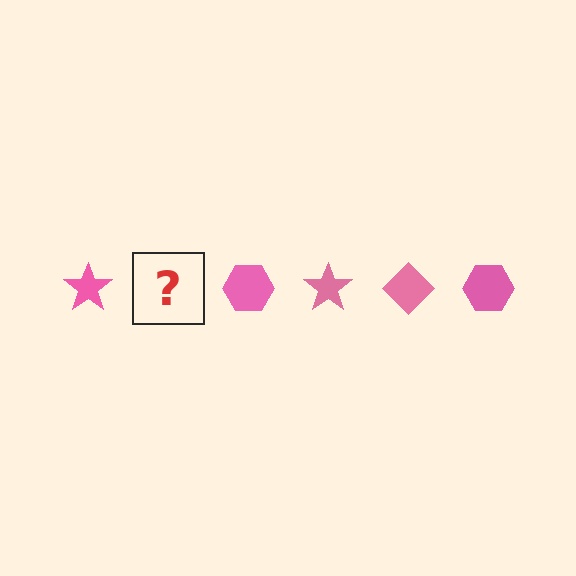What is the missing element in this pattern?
The missing element is a pink diamond.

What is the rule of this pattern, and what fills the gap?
The rule is that the pattern cycles through star, diamond, hexagon shapes in pink. The gap should be filled with a pink diamond.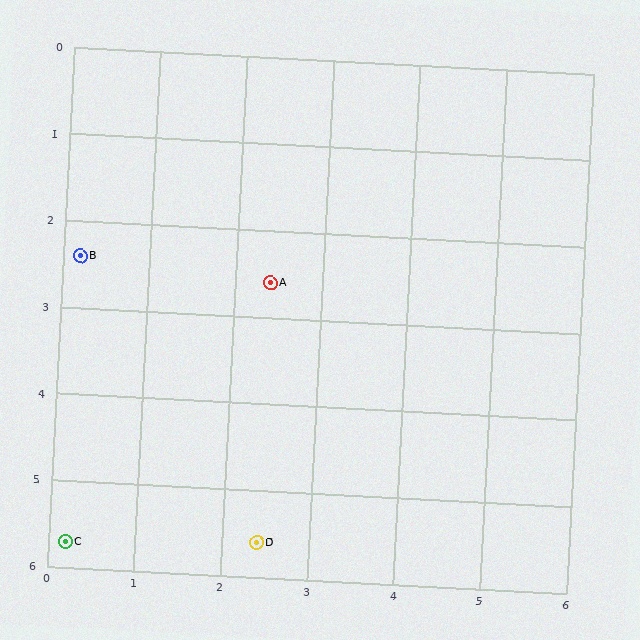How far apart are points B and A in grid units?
Points B and A are about 2.2 grid units apart.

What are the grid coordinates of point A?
Point A is at approximately (2.4, 2.6).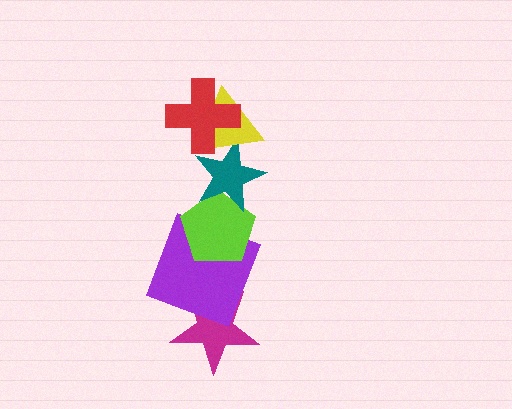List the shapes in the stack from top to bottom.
From top to bottom: the red cross, the yellow triangle, the teal star, the lime pentagon, the purple square, the magenta star.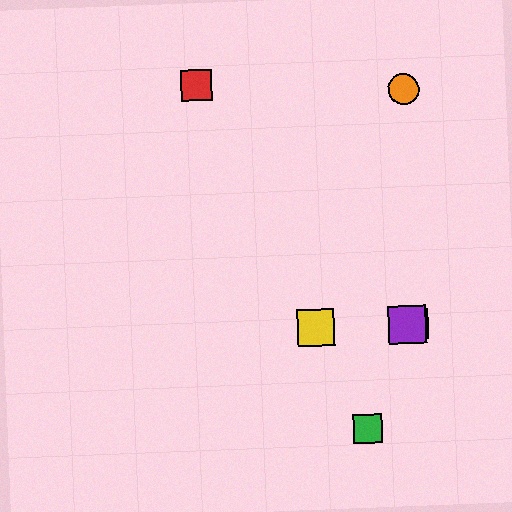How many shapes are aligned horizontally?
3 shapes (the blue square, the yellow square, the purple square) are aligned horizontally.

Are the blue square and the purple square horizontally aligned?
Yes, both are at y≈324.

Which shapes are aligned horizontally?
The blue square, the yellow square, the purple square are aligned horizontally.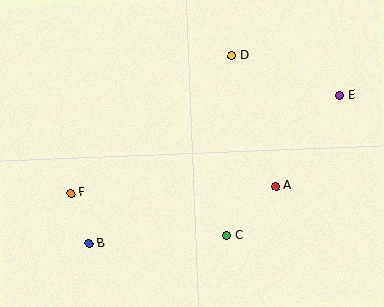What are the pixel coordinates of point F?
Point F is at (71, 193).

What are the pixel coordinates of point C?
Point C is at (227, 236).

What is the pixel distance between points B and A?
The distance between B and A is 195 pixels.